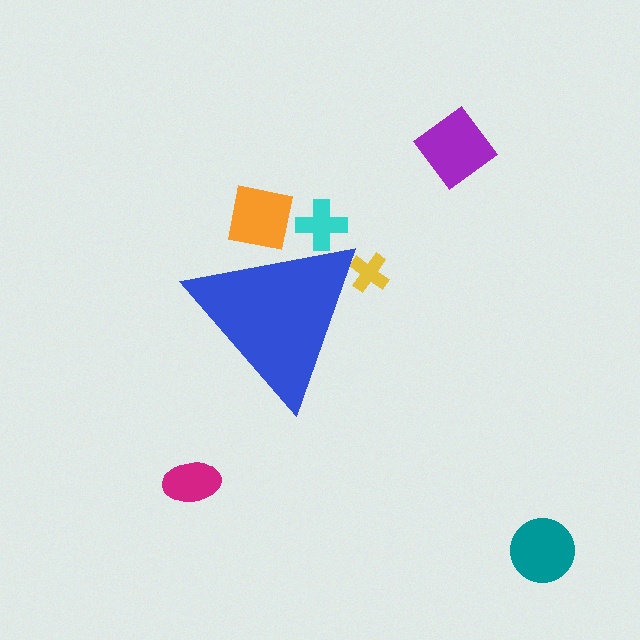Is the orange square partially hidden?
Yes, the orange square is partially hidden behind the blue triangle.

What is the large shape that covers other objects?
A blue triangle.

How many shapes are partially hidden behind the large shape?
3 shapes are partially hidden.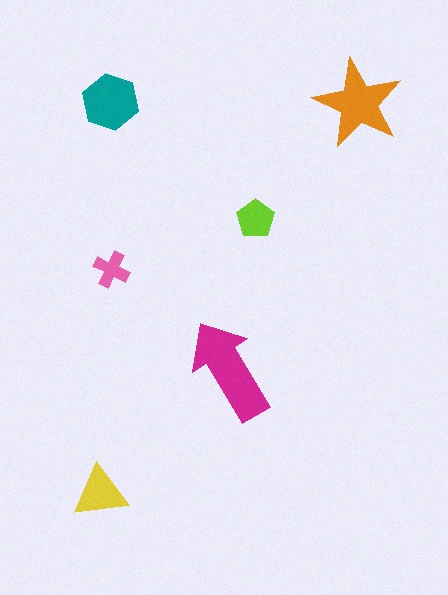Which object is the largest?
The magenta arrow.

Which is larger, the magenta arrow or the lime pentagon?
The magenta arrow.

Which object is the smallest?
The pink cross.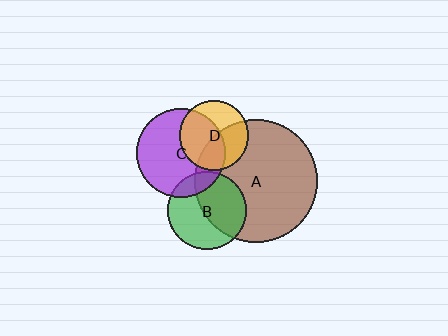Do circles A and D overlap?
Yes.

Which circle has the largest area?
Circle A (brown).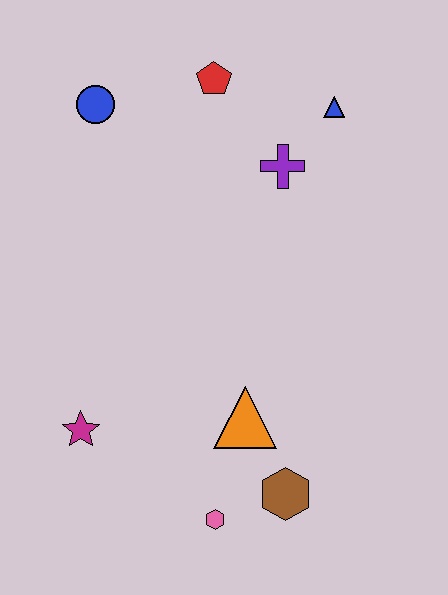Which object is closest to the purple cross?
The blue triangle is closest to the purple cross.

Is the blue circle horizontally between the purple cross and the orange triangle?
No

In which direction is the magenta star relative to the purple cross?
The magenta star is below the purple cross.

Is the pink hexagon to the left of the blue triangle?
Yes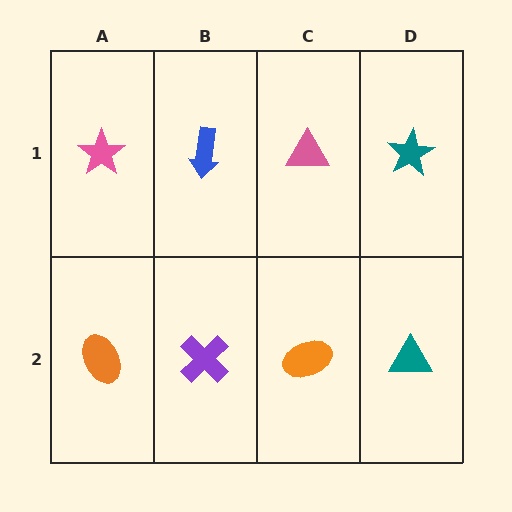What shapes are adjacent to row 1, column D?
A teal triangle (row 2, column D), a pink triangle (row 1, column C).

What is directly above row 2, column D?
A teal star.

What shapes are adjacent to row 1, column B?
A purple cross (row 2, column B), a pink star (row 1, column A), a pink triangle (row 1, column C).